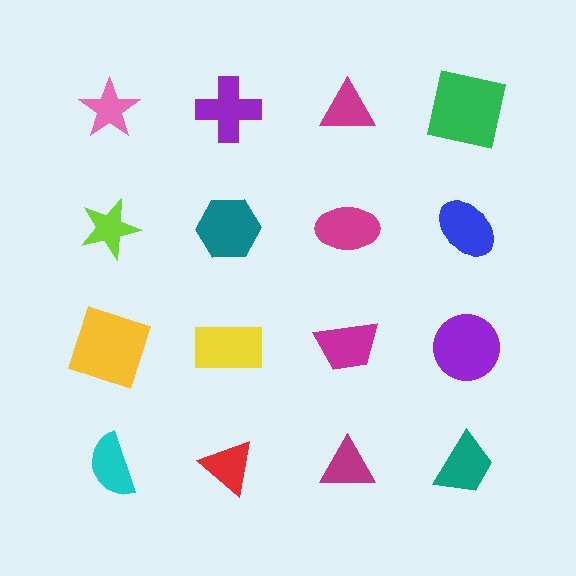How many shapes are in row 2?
4 shapes.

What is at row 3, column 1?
A yellow square.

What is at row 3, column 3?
A magenta trapezoid.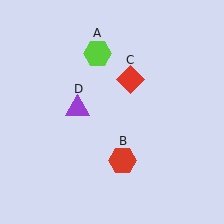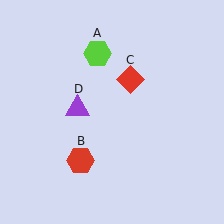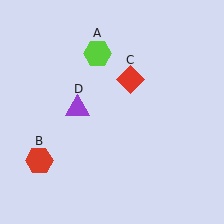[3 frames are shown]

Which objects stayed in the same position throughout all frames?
Lime hexagon (object A) and red diamond (object C) and purple triangle (object D) remained stationary.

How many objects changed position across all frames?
1 object changed position: red hexagon (object B).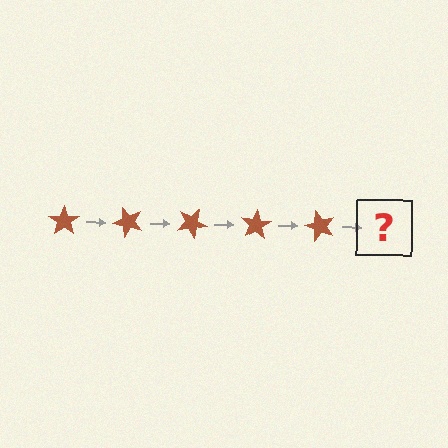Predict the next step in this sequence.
The next step is a brown star rotated 250 degrees.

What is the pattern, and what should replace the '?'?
The pattern is that the star rotates 50 degrees each step. The '?' should be a brown star rotated 250 degrees.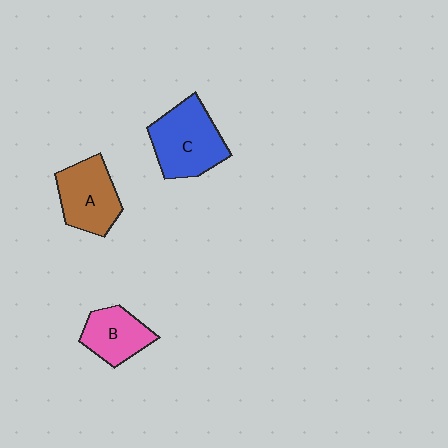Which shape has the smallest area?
Shape B (pink).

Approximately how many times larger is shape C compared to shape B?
Approximately 1.5 times.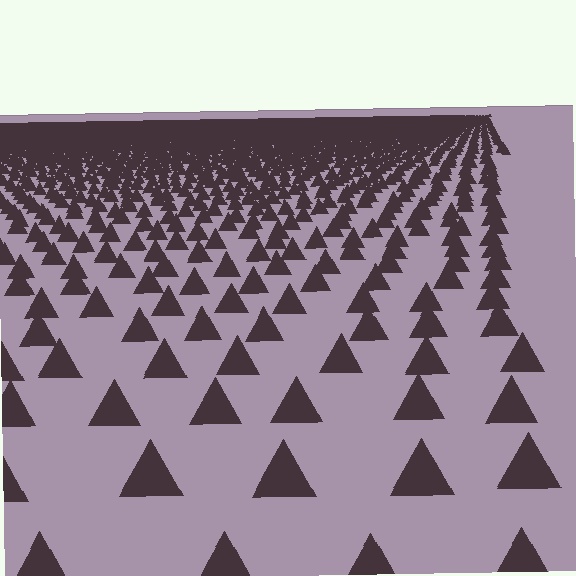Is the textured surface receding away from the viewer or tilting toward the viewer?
The surface is receding away from the viewer. Texture elements get smaller and denser toward the top.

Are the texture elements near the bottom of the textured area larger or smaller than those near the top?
Larger. Near the bottom, elements are closer to the viewer and appear at a bigger on-screen size.